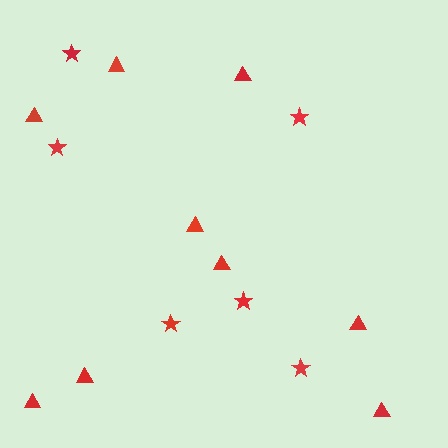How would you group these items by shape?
There are 2 groups: one group of triangles (9) and one group of stars (6).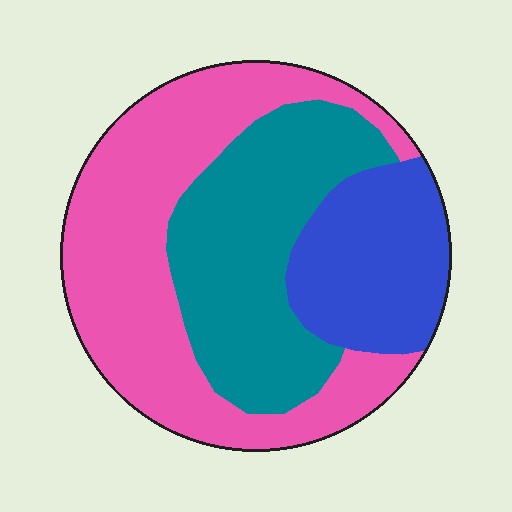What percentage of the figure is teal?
Teal covers around 35% of the figure.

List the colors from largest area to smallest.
From largest to smallest: pink, teal, blue.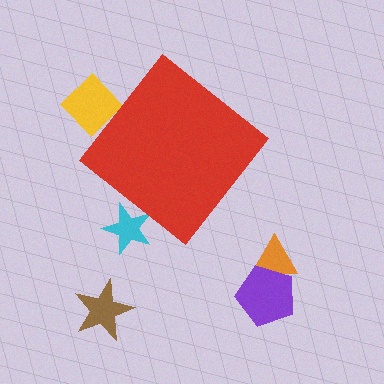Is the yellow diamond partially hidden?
Yes, the yellow diamond is partially hidden behind the red diamond.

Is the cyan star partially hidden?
Yes, the cyan star is partially hidden behind the red diamond.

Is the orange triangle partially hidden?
No, the orange triangle is fully visible.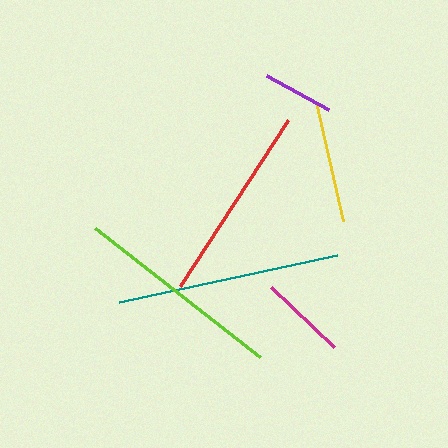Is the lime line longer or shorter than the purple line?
The lime line is longer than the purple line.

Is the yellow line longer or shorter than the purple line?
The yellow line is longer than the purple line.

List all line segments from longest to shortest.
From longest to shortest: teal, lime, red, yellow, magenta, purple.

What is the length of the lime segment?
The lime segment is approximately 209 pixels long.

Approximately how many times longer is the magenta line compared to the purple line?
The magenta line is approximately 1.2 times the length of the purple line.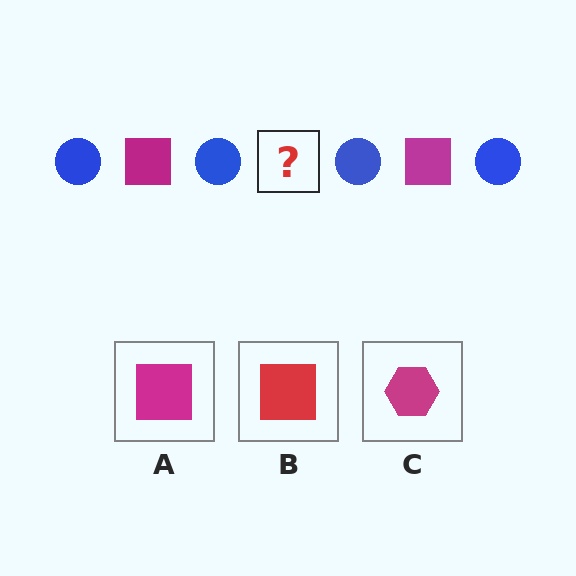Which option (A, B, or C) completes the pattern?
A.